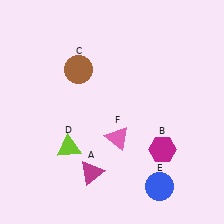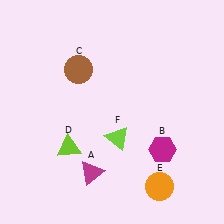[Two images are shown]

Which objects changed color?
E changed from blue to orange. F changed from pink to lime.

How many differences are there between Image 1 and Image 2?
There are 2 differences between the two images.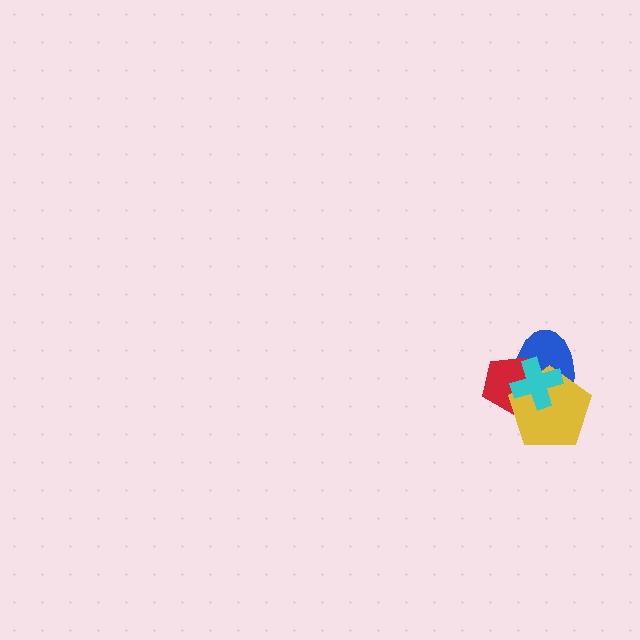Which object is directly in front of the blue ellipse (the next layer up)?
The red pentagon is directly in front of the blue ellipse.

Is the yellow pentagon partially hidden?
Yes, it is partially covered by another shape.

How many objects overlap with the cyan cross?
3 objects overlap with the cyan cross.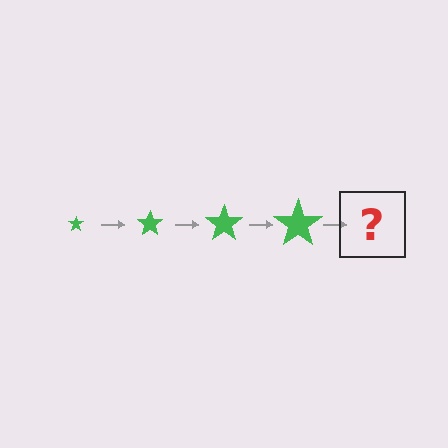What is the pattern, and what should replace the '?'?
The pattern is that the star gets progressively larger each step. The '?' should be a green star, larger than the previous one.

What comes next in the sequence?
The next element should be a green star, larger than the previous one.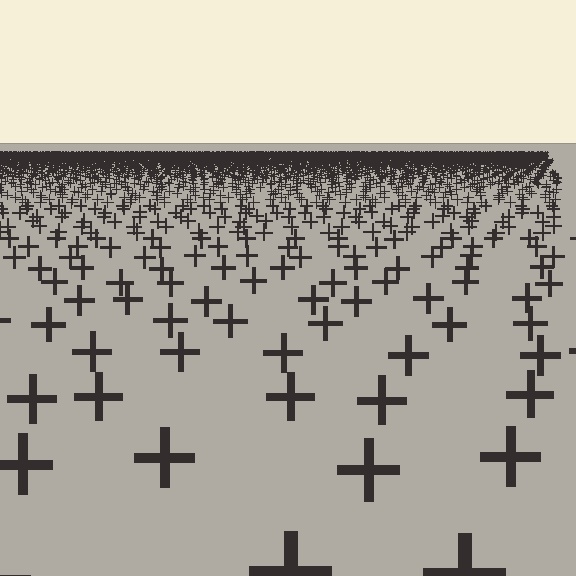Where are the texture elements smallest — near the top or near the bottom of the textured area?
Near the top.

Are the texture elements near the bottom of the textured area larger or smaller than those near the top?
Larger. Near the bottom, elements are closer to the viewer and appear at a bigger on-screen size.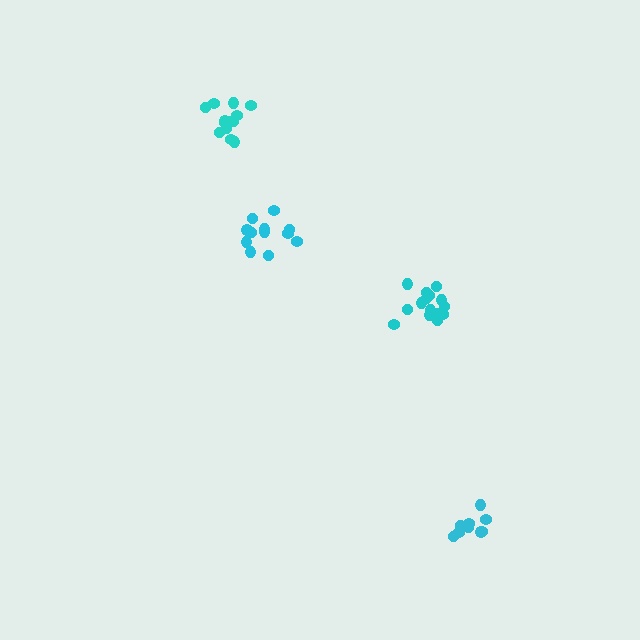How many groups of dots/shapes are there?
There are 4 groups.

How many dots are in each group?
Group 1: 15 dots, Group 2: 13 dots, Group 3: 10 dots, Group 4: 12 dots (50 total).